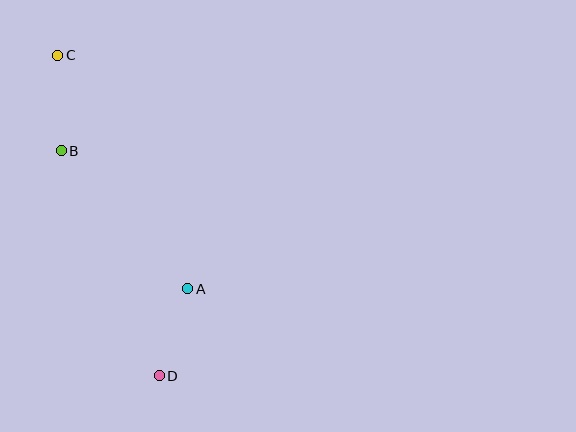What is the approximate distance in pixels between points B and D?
The distance between B and D is approximately 245 pixels.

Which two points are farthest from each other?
Points C and D are farthest from each other.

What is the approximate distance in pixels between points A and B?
The distance between A and B is approximately 187 pixels.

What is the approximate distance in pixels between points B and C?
The distance between B and C is approximately 96 pixels.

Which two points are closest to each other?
Points A and D are closest to each other.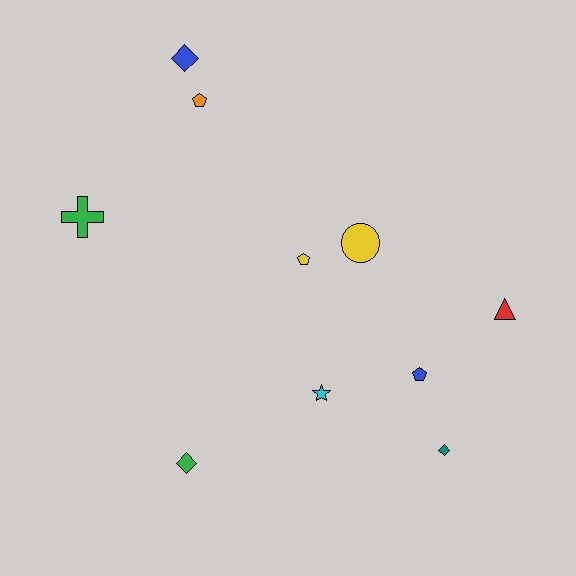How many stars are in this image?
There is 1 star.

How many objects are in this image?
There are 10 objects.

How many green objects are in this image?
There are 2 green objects.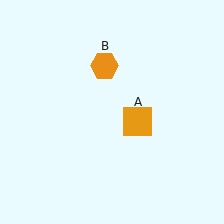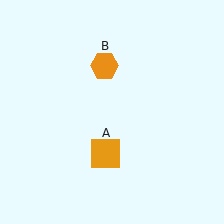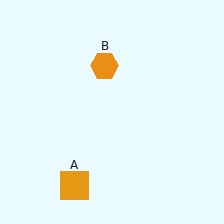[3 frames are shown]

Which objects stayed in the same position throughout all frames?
Orange hexagon (object B) remained stationary.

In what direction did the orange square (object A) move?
The orange square (object A) moved down and to the left.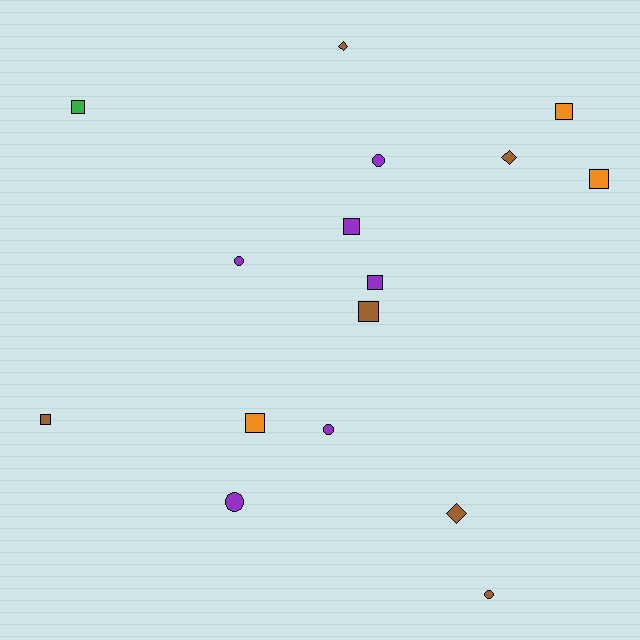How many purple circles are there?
There are 4 purple circles.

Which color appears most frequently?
Purple, with 6 objects.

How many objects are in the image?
There are 16 objects.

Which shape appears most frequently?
Square, with 8 objects.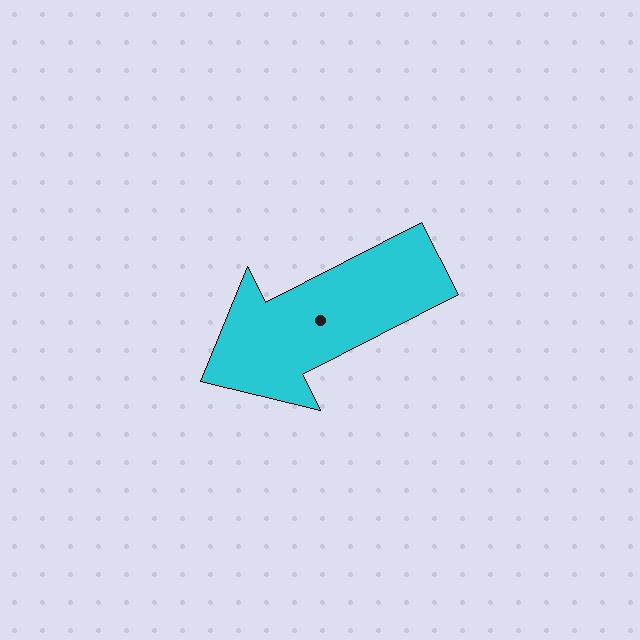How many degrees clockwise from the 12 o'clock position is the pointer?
Approximately 243 degrees.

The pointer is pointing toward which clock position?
Roughly 8 o'clock.